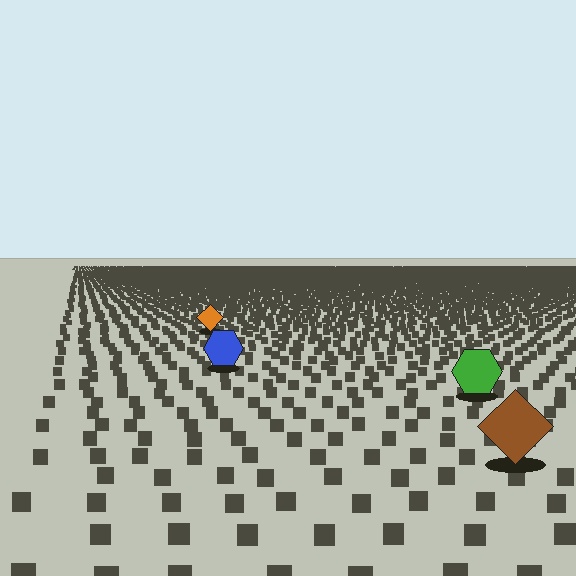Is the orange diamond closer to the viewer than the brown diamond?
No. The brown diamond is closer — you can tell from the texture gradient: the ground texture is coarser near it.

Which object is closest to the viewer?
The brown diamond is closest. The texture marks near it are larger and more spread out.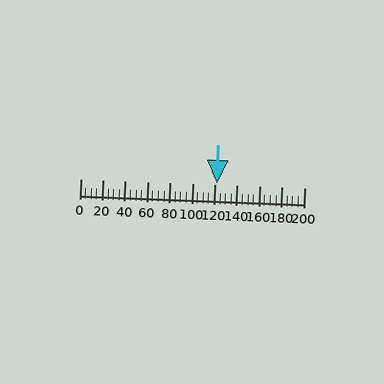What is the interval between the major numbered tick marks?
The major tick marks are spaced 20 units apart.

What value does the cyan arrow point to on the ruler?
The cyan arrow points to approximately 122.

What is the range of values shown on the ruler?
The ruler shows values from 0 to 200.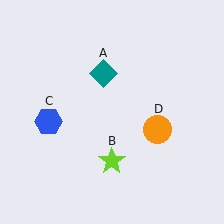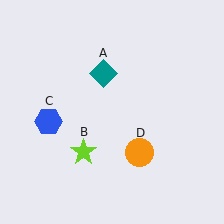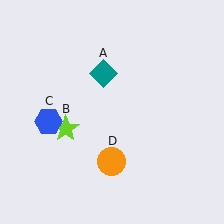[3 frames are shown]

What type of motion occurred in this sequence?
The lime star (object B), orange circle (object D) rotated clockwise around the center of the scene.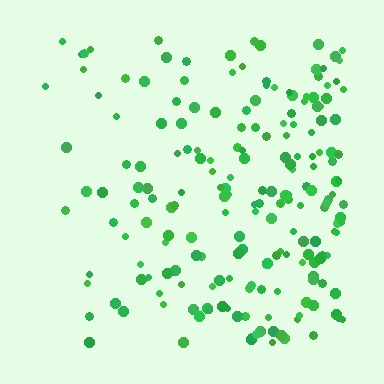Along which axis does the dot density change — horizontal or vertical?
Horizontal.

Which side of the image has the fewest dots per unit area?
The left.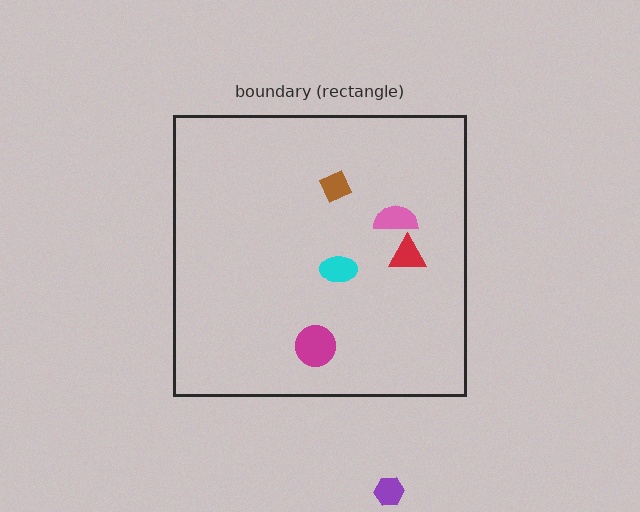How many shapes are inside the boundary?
5 inside, 1 outside.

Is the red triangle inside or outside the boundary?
Inside.